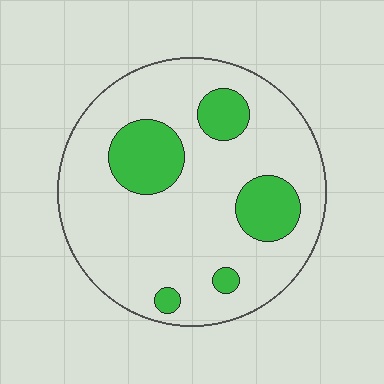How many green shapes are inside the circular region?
5.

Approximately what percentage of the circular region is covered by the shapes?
Approximately 20%.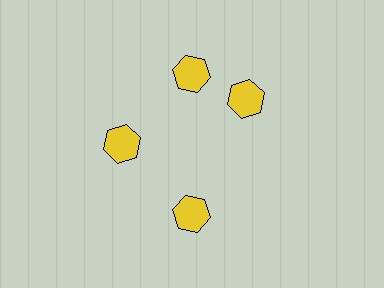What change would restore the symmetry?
The symmetry would be restored by rotating it back into even spacing with its neighbors so that all 4 hexagons sit at equal angles and equal distance from the center.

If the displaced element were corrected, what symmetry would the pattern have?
It would have 4-fold rotational symmetry — the pattern would map onto itself every 90 degrees.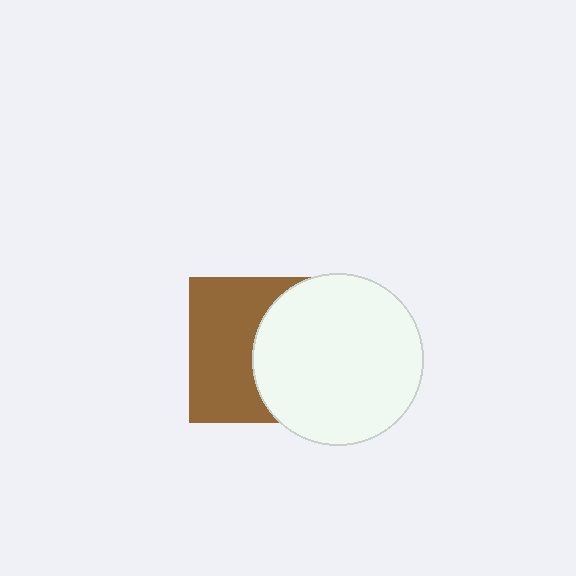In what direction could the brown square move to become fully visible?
The brown square could move left. That would shift it out from behind the white circle entirely.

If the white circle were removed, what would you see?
You would see the complete brown square.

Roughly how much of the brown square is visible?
About half of it is visible (roughly 51%).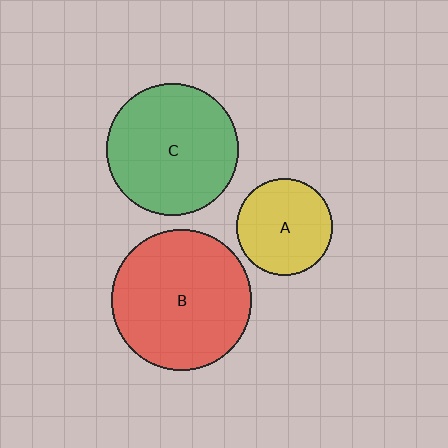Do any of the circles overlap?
No, none of the circles overlap.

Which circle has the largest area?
Circle B (red).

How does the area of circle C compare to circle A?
Approximately 1.9 times.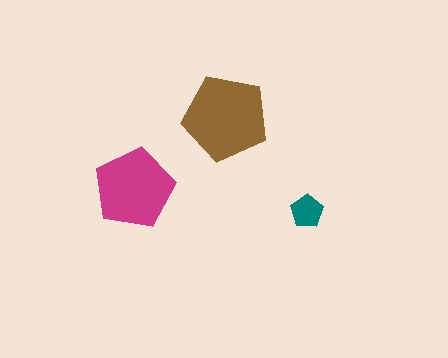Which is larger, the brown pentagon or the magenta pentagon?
The brown one.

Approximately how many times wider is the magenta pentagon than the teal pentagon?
About 2.5 times wider.